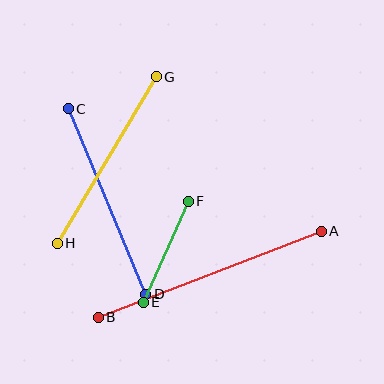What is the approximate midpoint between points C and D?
The midpoint is at approximately (107, 202) pixels.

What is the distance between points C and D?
The distance is approximately 201 pixels.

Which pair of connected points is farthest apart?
Points A and B are farthest apart.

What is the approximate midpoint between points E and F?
The midpoint is at approximately (166, 252) pixels.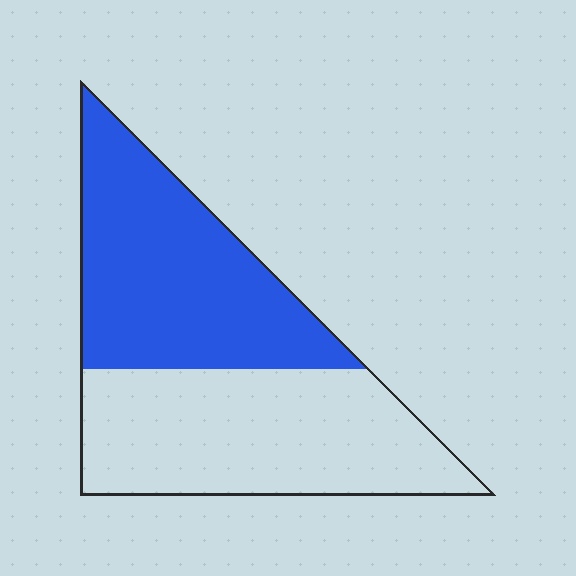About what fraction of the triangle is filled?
About one half (1/2).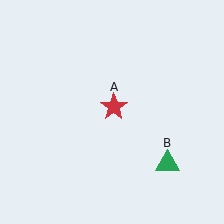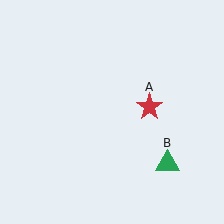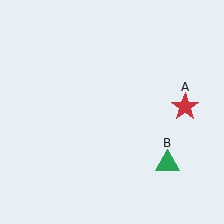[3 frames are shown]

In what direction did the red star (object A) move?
The red star (object A) moved right.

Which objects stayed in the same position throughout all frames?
Green triangle (object B) remained stationary.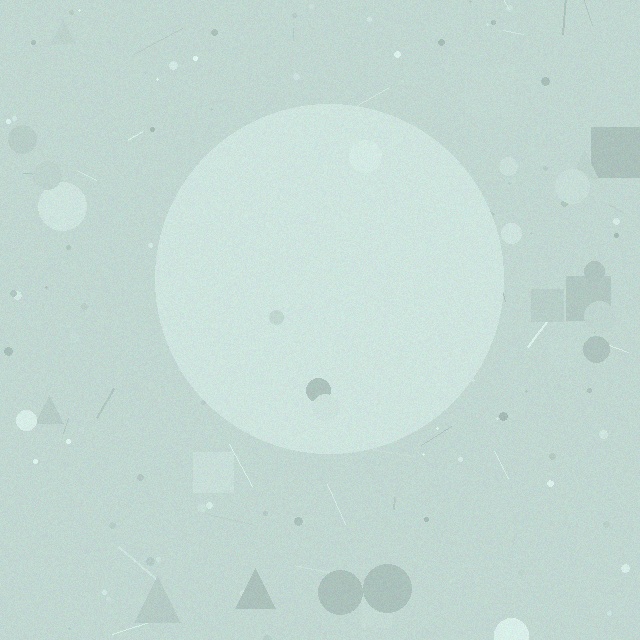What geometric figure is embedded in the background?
A circle is embedded in the background.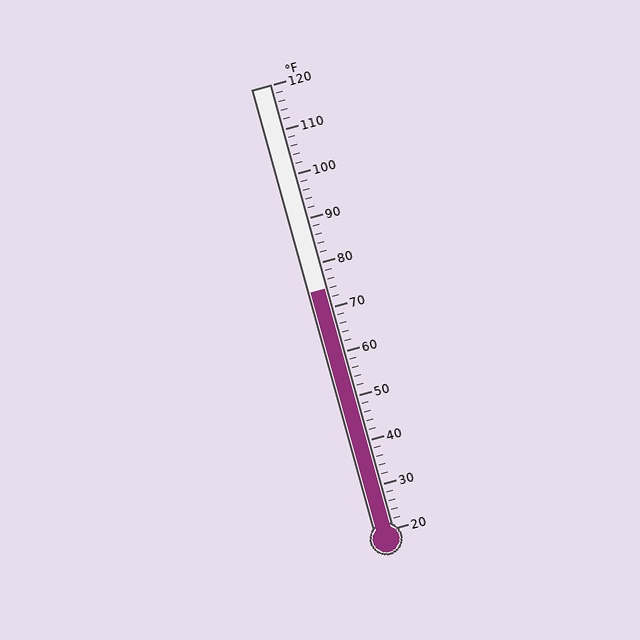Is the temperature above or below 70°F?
The temperature is above 70°F.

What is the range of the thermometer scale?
The thermometer scale ranges from 20°F to 120°F.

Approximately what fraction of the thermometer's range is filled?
The thermometer is filled to approximately 55% of its range.